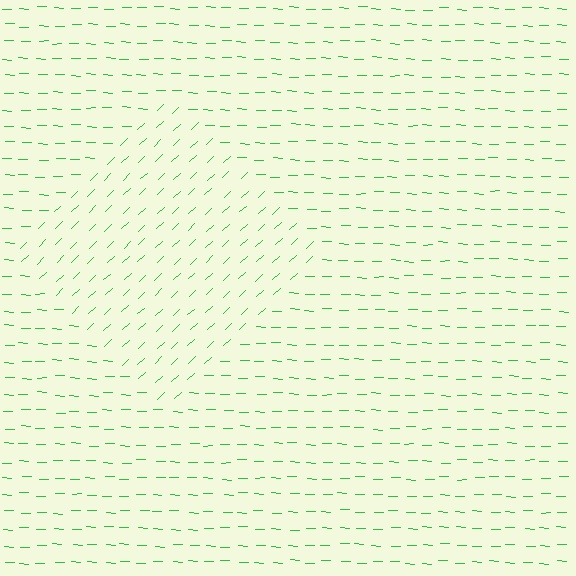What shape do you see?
I see a diamond.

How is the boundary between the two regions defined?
The boundary is defined purely by a change in line orientation (approximately 45 degrees difference). All lines are the same color and thickness.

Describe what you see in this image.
The image is filled with small green line segments. A diamond region in the image has lines oriented differently from the surrounding lines, creating a visible texture boundary.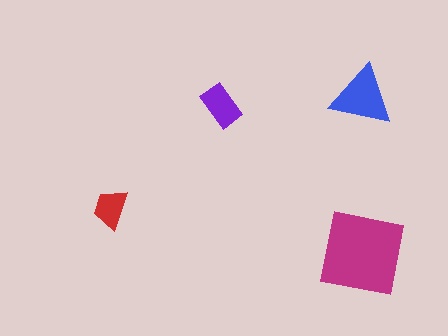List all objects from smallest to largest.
The red trapezoid, the purple rectangle, the blue triangle, the magenta square.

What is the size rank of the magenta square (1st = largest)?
1st.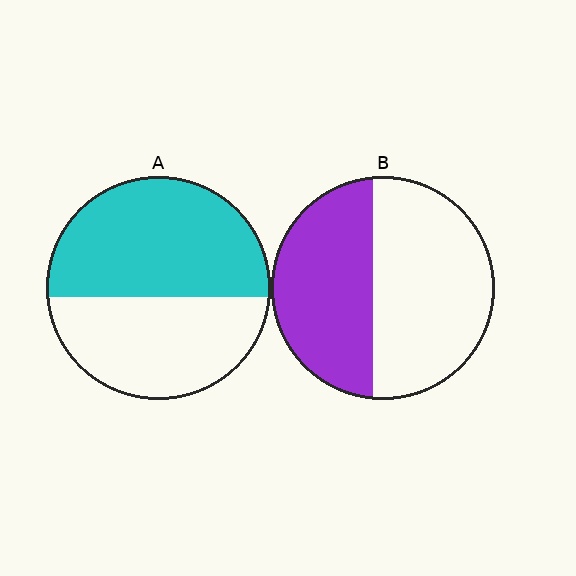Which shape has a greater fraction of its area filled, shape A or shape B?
Shape A.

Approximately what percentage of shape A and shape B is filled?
A is approximately 55% and B is approximately 45%.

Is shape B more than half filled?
No.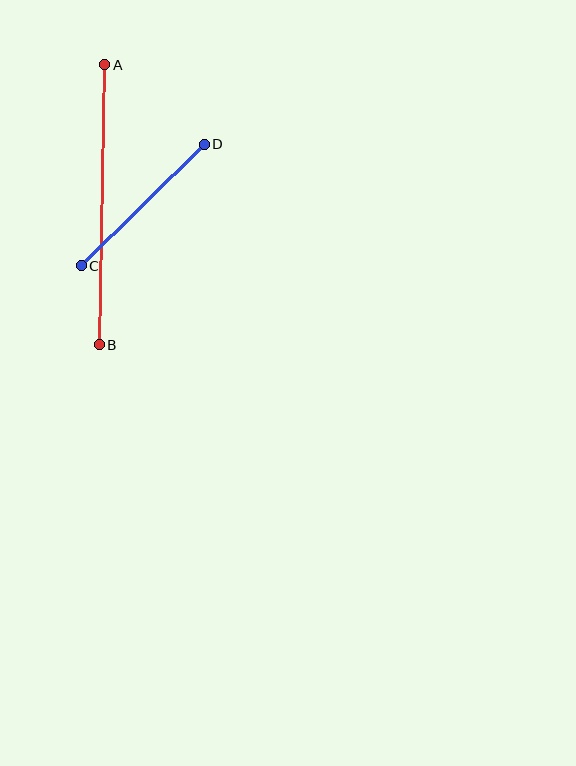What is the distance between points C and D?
The distance is approximately 173 pixels.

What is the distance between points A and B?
The distance is approximately 280 pixels.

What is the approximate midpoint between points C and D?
The midpoint is at approximately (143, 205) pixels.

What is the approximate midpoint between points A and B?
The midpoint is at approximately (102, 205) pixels.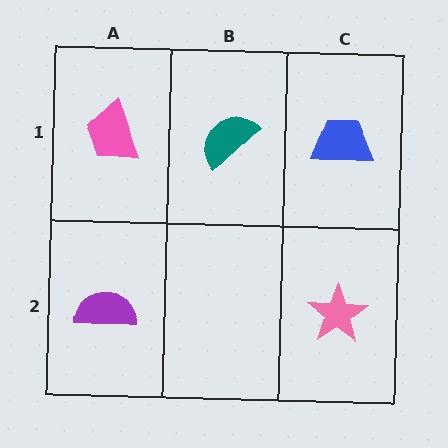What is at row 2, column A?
A purple semicircle.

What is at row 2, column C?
A pink star.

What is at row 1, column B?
A teal semicircle.